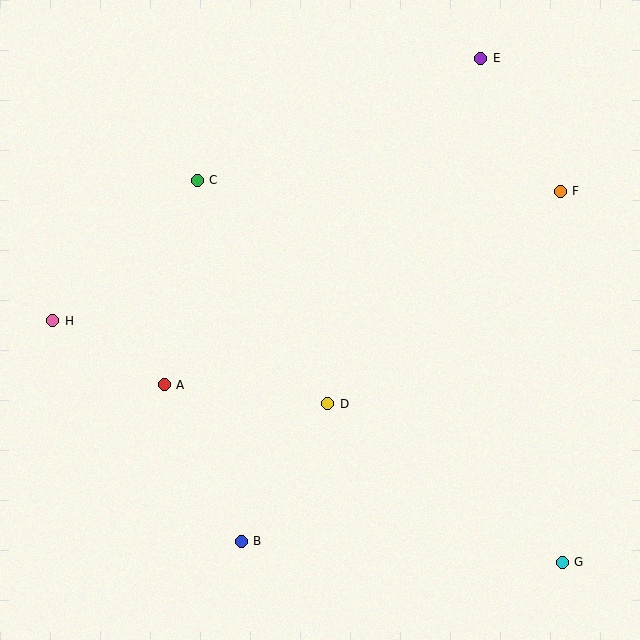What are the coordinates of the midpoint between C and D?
The midpoint between C and D is at (263, 292).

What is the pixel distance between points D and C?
The distance between D and C is 259 pixels.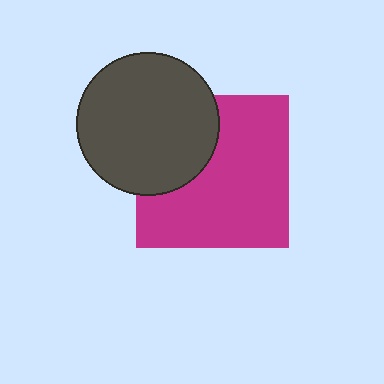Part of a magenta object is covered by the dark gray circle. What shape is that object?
It is a square.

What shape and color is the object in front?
The object in front is a dark gray circle.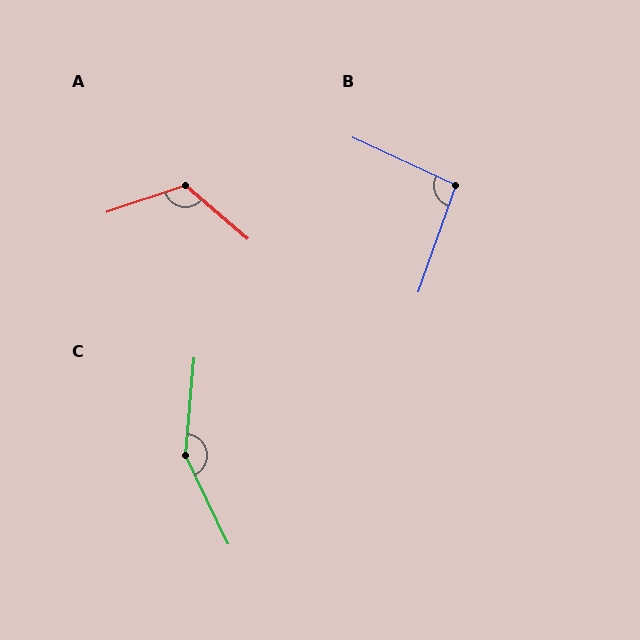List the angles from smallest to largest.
B (95°), A (121°), C (149°).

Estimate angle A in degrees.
Approximately 121 degrees.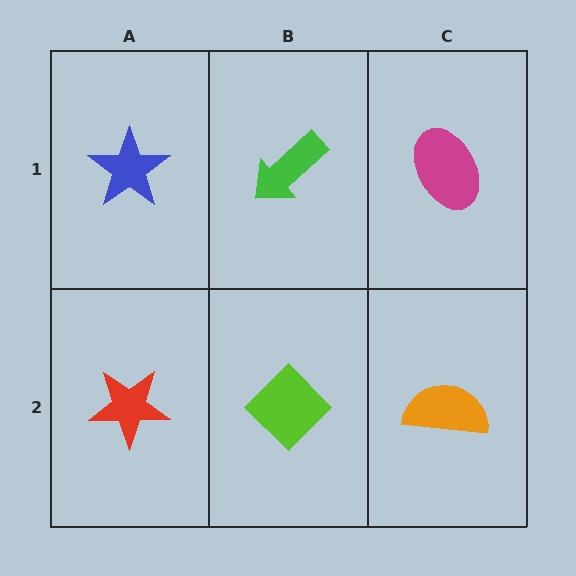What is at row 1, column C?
A magenta ellipse.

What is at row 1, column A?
A blue star.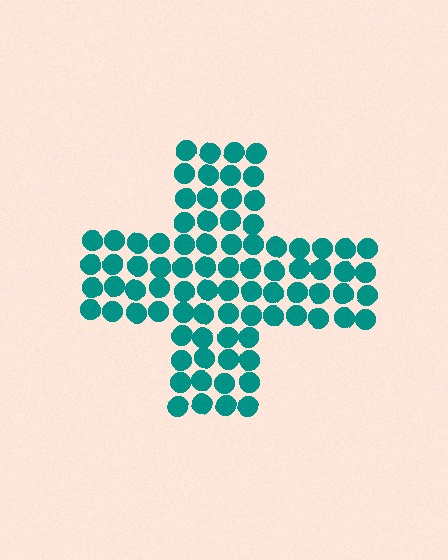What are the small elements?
The small elements are circles.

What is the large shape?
The large shape is a cross.